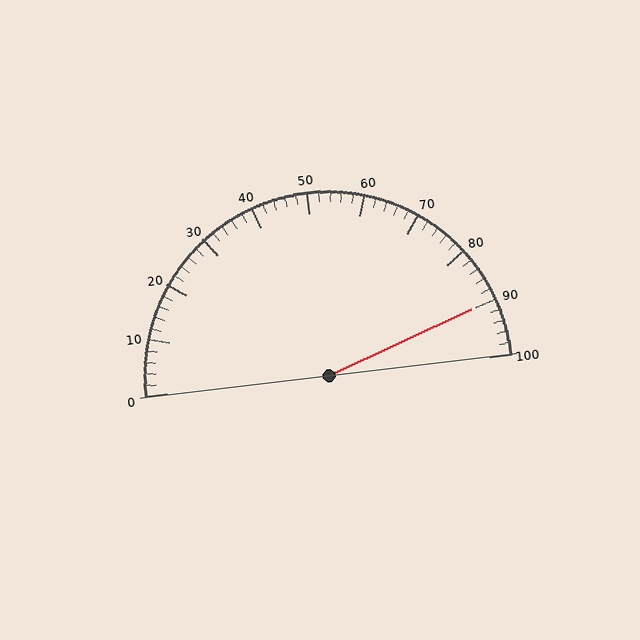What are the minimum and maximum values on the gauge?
The gauge ranges from 0 to 100.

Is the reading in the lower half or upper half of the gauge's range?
The reading is in the upper half of the range (0 to 100).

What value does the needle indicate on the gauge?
The needle indicates approximately 90.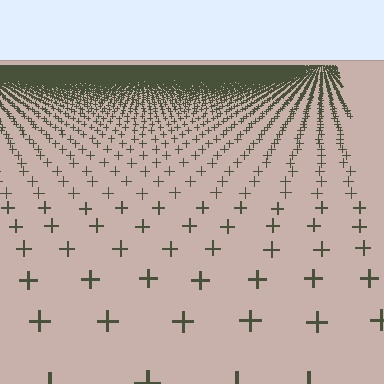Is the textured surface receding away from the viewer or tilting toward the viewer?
The surface is receding away from the viewer. Texture elements get smaller and denser toward the top.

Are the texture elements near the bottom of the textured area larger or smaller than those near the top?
Larger. Near the bottom, elements are closer to the viewer and appear at a bigger on-screen size.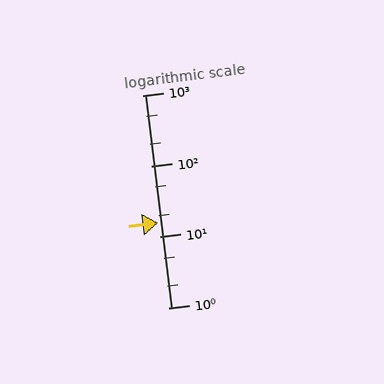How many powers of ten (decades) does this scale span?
The scale spans 3 decades, from 1 to 1000.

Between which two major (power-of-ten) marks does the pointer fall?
The pointer is between 10 and 100.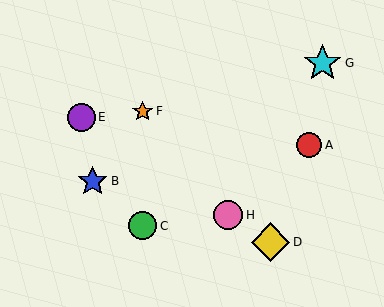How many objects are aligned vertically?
2 objects (C, F) are aligned vertically.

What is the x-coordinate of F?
Object F is at x≈143.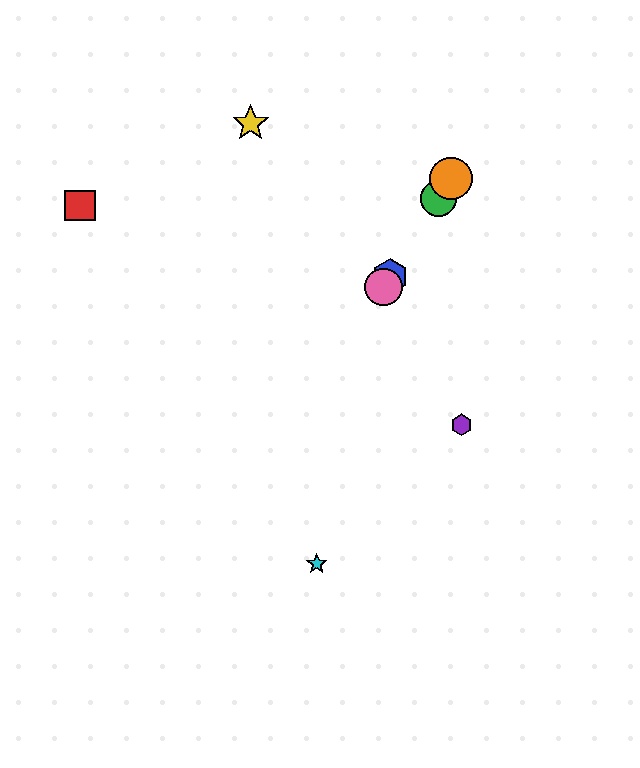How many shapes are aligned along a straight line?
4 shapes (the blue hexagon, the green circle, the orange circle, the pink circle) are aligned along a straight line.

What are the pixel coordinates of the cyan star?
The cyan star is at (317, 564).